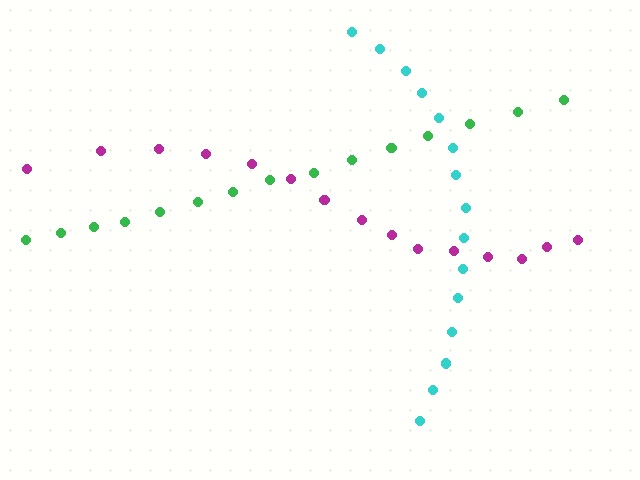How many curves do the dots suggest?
There are 3 distinct paths.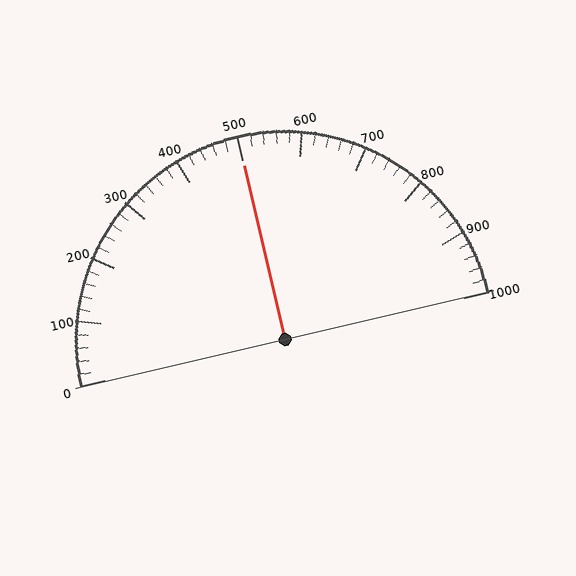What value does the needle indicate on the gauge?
The needle indicates approximately 500.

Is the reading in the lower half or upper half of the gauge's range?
The reading is in the upper half of the range (0 to 1000).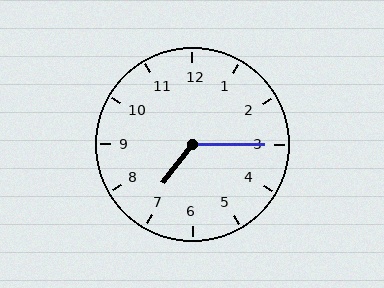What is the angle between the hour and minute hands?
Approximately 128 degrees.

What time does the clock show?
7:15.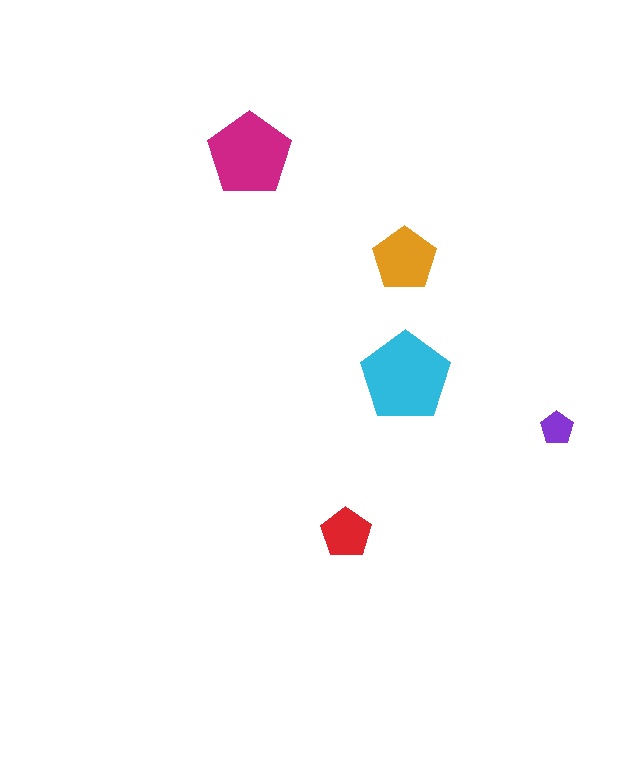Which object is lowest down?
The red pentagon is bottommost.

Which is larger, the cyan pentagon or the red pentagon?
The cyan one.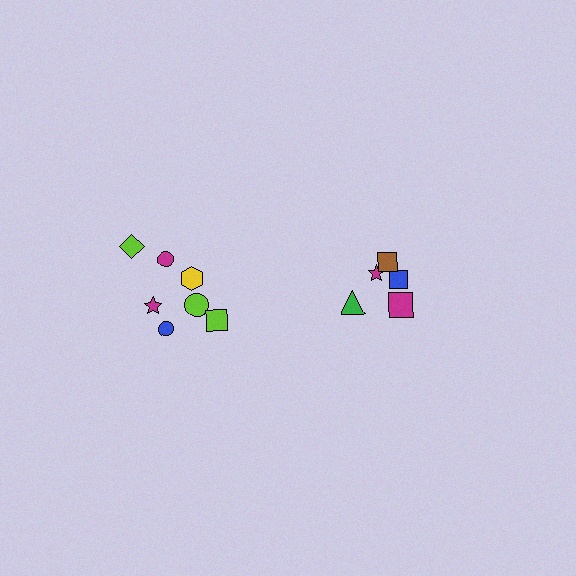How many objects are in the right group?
There are 5 objects.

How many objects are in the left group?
There are 7 objects.